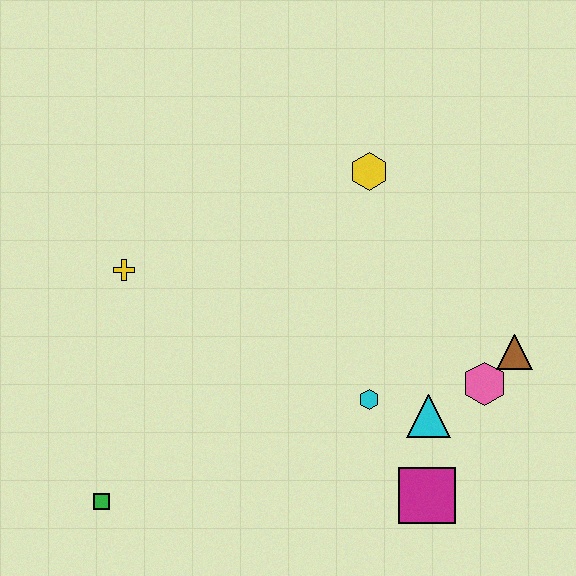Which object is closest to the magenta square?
The cyan triangle is closest to the magenta square.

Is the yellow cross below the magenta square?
No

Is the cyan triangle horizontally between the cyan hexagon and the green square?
No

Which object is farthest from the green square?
The brown triangle is farthest from the green square.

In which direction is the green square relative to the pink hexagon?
The green square is to the left of the pink hexagon.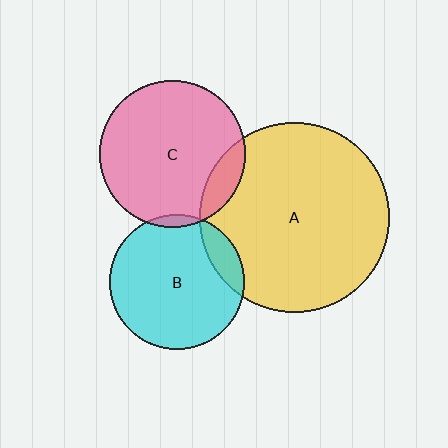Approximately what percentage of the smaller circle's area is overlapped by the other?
Approximately 5%.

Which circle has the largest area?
Circle A (yellow).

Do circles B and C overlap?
Yes.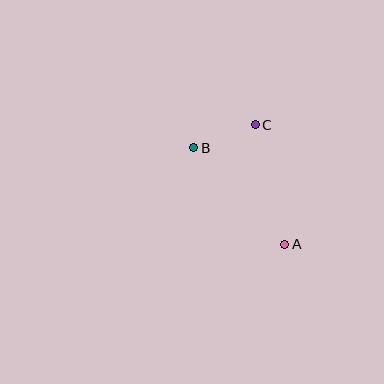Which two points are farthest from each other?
Points A and B are farthest from each other.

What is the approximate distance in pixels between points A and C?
The distance between A and C is approximately 123 pixels.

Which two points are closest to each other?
Points B and C are closest to each other.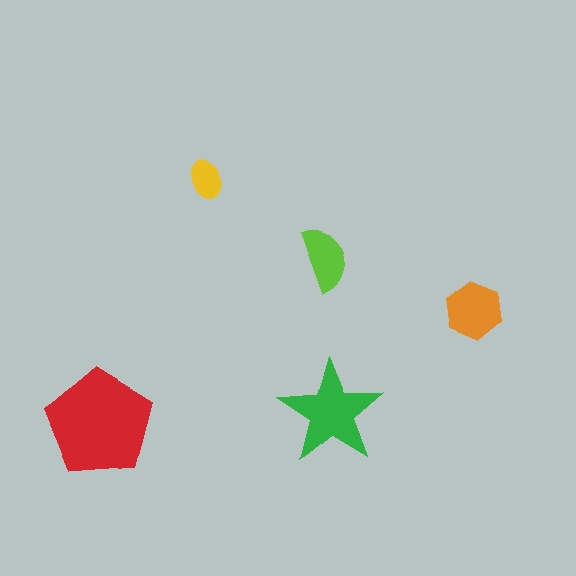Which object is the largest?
The red pentagon.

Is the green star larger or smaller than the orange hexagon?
Larger.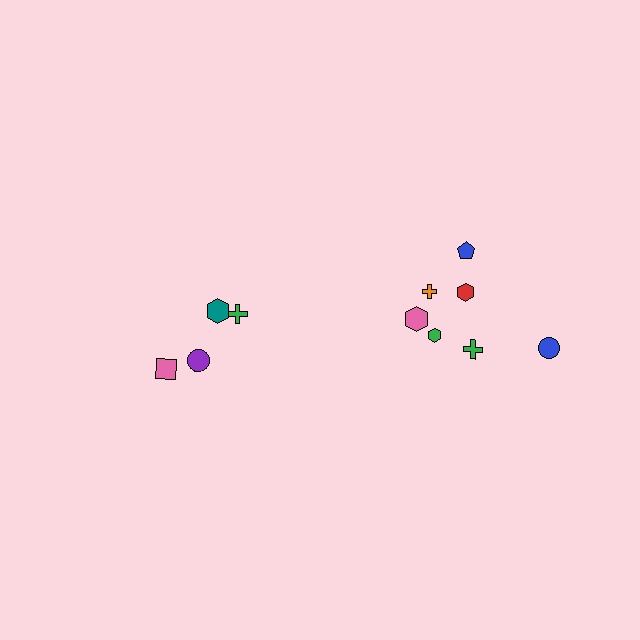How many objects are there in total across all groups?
There are 11 objects.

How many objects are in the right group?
There are 7 objects.